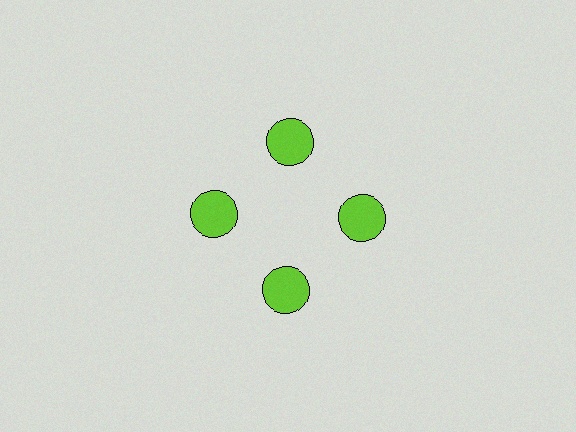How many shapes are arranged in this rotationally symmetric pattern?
There are 4 shapes, arranged in 4 groups of 1.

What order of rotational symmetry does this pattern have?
This pattern has 4-fold rotational symmetry.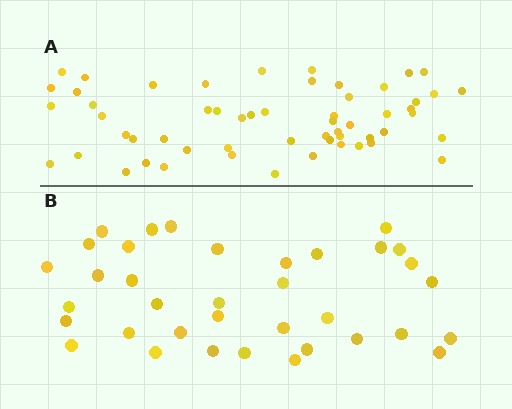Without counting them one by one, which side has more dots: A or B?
Region A (the top region) has more dots.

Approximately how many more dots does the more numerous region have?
Region A has approximately 20 more dots than region B.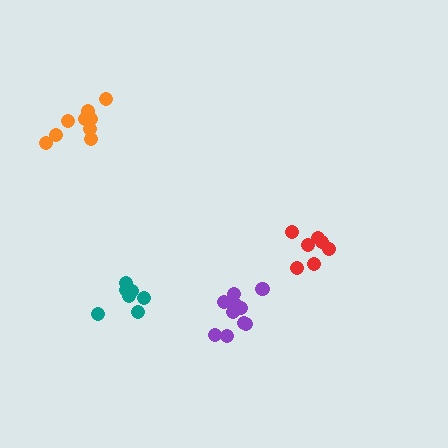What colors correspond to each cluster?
The clusters are colored: orange, teal, red, purple.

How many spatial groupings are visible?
There are 4 spatial groupings.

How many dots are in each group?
Group 1: 9 dots, Group 2: 7 dots, Group 3: 7 dots, Group 4: 10 dots (33 total).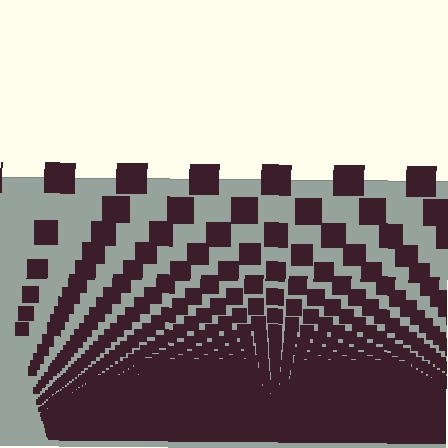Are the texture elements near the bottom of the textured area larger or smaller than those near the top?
Smaller. The gradient is inverted — elements near the bottom are smaller and denser.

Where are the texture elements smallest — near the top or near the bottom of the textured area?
Near the bottom.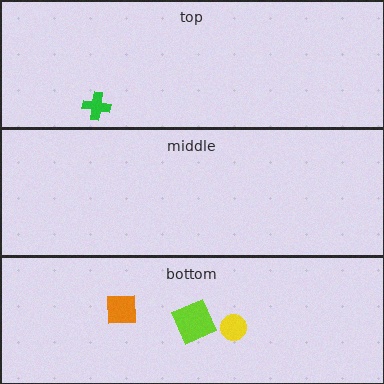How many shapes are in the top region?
1.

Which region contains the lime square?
The bottom region.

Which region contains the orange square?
The bottom region.